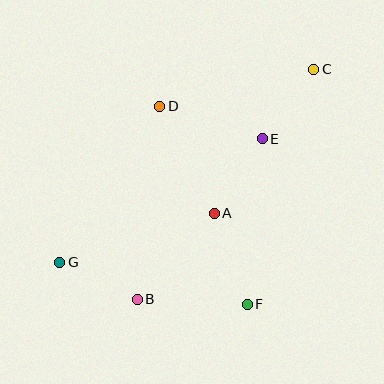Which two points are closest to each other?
Points B and G are closest to each other.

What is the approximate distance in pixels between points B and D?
The distance between B and D is approximately 194 pixels.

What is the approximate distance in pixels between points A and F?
The distance between A and F is approximately 97 pixels.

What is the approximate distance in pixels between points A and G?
The distance between A and G is approximately 162 pixels.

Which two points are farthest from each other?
Points C and G are farthest from each other.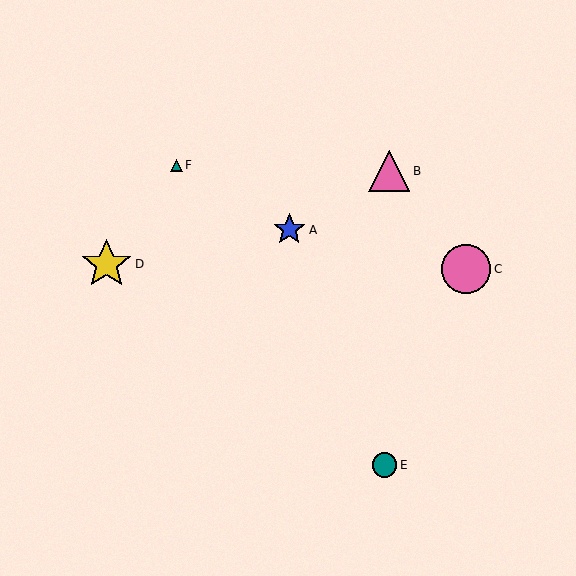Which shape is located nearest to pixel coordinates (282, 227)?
The blue star (labeled A) at (289, 230) is nearest to that location.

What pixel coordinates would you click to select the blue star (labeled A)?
Click at (289, 230) to select the blue star A.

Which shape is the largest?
The yellow star (labeled D) is the largest.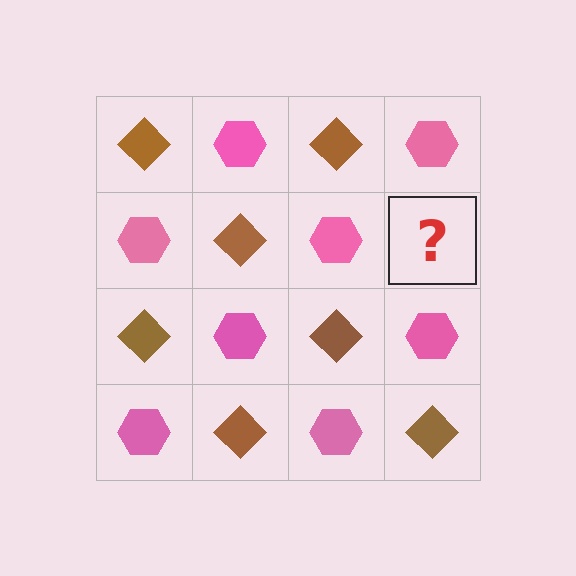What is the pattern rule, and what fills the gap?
The rule is that it alternates brown diamond and pink hexagon in a checkerboard pattern. The gap should be filled with a brown diamond.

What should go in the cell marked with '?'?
The missing cell should contain a brown diamond.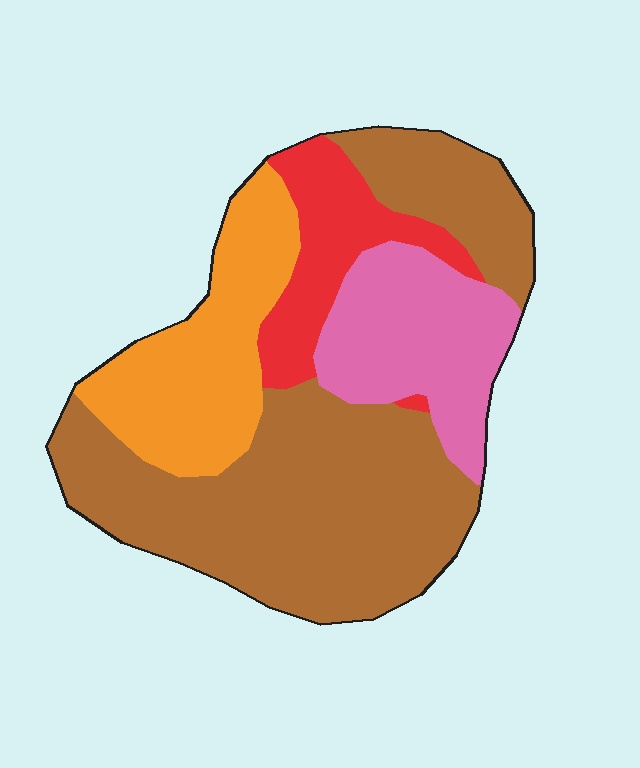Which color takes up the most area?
Brown, at roughly 50%.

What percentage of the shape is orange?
Orange covers roughly 20% of the shape.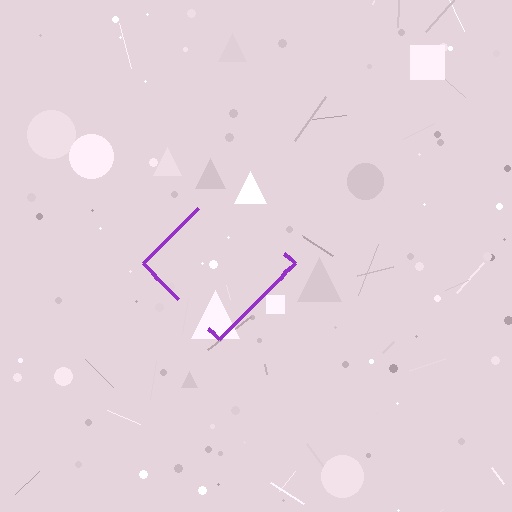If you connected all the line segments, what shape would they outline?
They would outline a diamond.